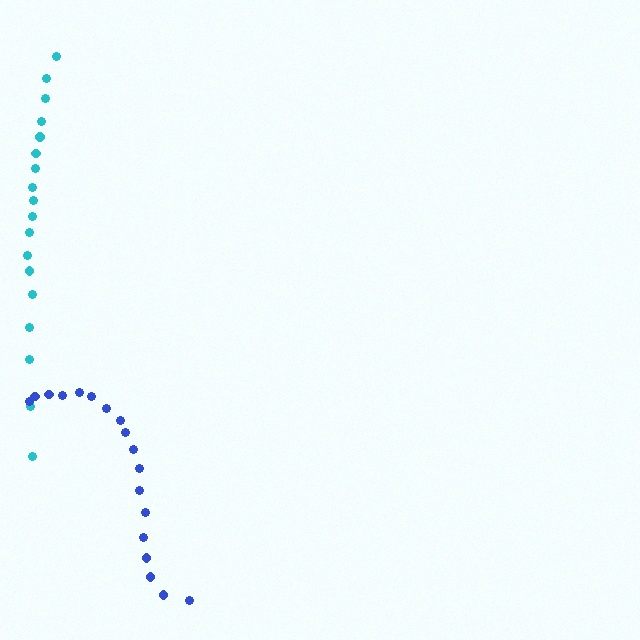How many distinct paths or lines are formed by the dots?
There are 2 distinct paths.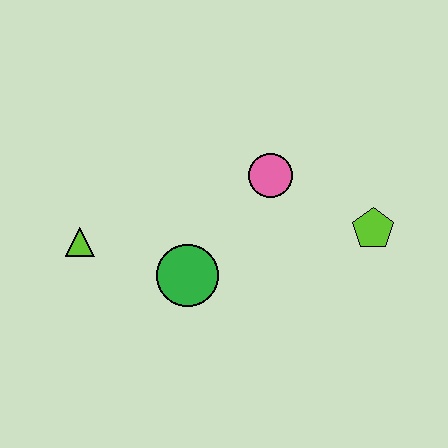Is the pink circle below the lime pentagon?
No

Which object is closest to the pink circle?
The lime pentagon is closest to the pink circle.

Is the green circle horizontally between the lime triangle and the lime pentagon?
Yes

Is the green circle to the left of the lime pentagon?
Yes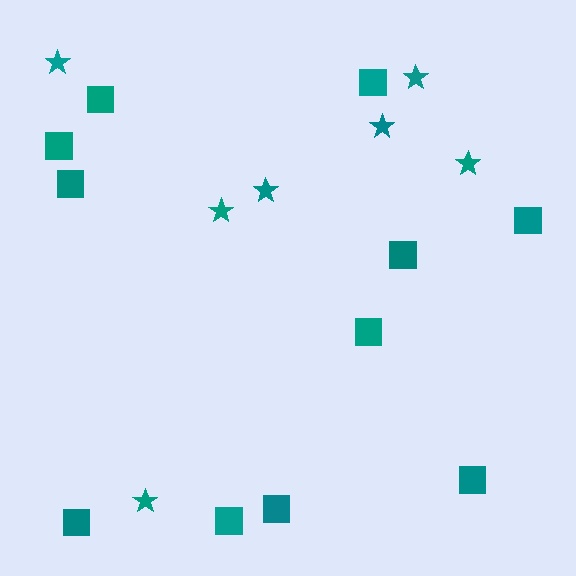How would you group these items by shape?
There are 2 groups: one group of stars (7) and one group of squares (11).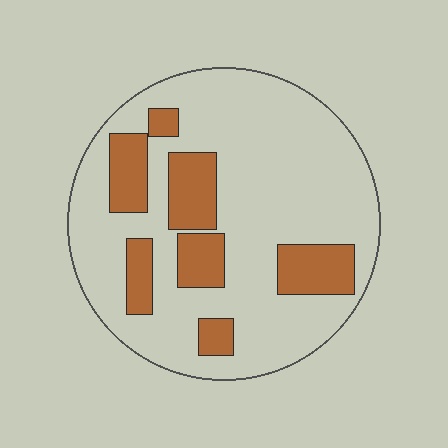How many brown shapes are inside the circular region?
7.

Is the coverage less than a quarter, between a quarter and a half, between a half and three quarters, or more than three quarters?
Less than a quarter.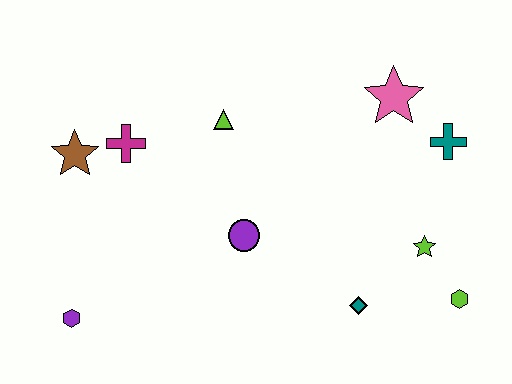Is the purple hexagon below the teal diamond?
Yes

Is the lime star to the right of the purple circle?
Yes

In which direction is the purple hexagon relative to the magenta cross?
The purple hexagon is below the magenta cross.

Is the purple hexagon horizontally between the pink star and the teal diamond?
No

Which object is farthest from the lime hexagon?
The brown star is farthest from the lime hexagon.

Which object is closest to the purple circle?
The lime triangle is closest to the purple circle.